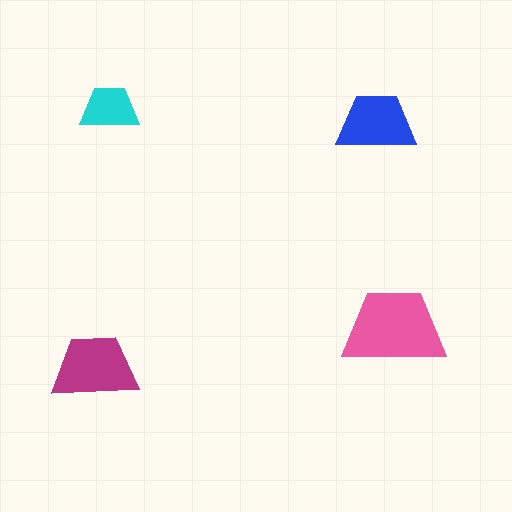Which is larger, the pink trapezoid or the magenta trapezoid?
The pink one.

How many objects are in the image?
There are 4 objects in the image.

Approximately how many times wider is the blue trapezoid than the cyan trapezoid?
About 1.5 times wider.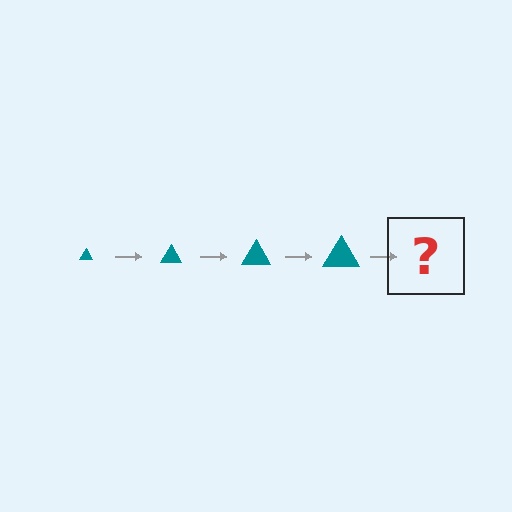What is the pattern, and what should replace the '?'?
The pattern is that the triangle gets progressively larger each step. The '?' should be a teal triangle, larger than the previous one.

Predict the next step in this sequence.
The next step is a teal triangle, larger than the previous one.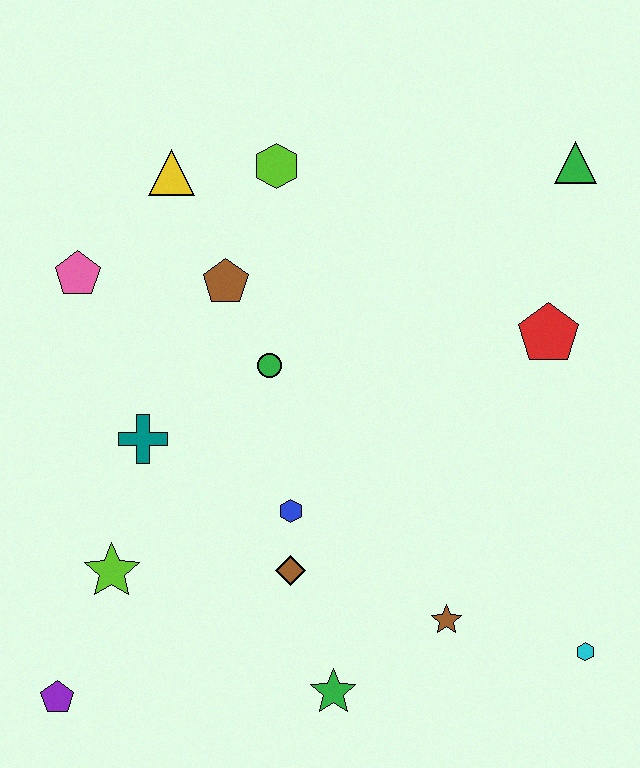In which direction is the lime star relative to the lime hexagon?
The lime star is below the lime hexagon.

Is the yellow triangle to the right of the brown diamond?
No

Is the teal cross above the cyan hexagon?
Yes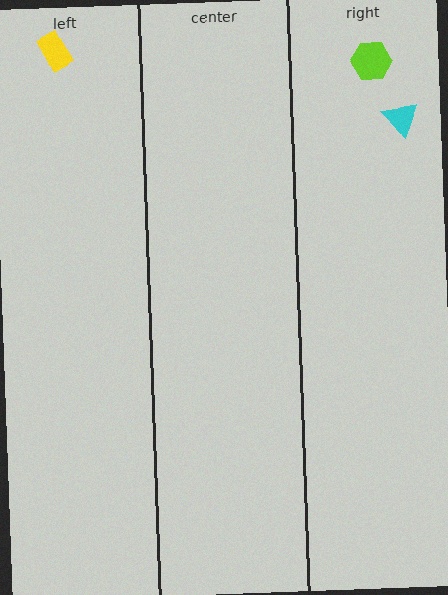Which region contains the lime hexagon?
The right region.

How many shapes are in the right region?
2.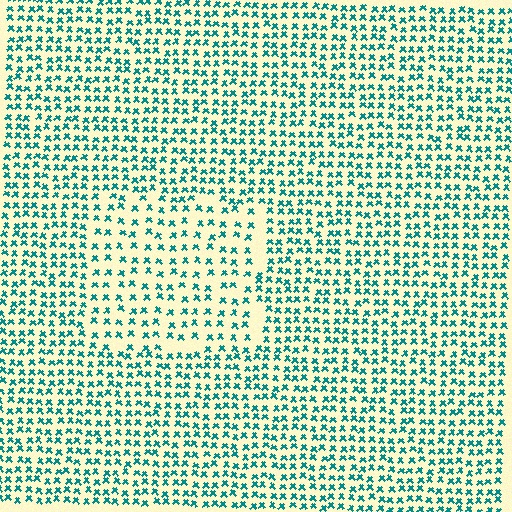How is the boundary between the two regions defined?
The boundary is defined by a change in element density (approximately 1.7x ratio). All elements are the same color, size, and shape.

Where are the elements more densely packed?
The elements are more densely packed outside the rectangle boundary.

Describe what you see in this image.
The image contains small teal elements arranged at two different densities. A rectangle-shaped region is visible where the elements are less densely packed than the surrounding area.